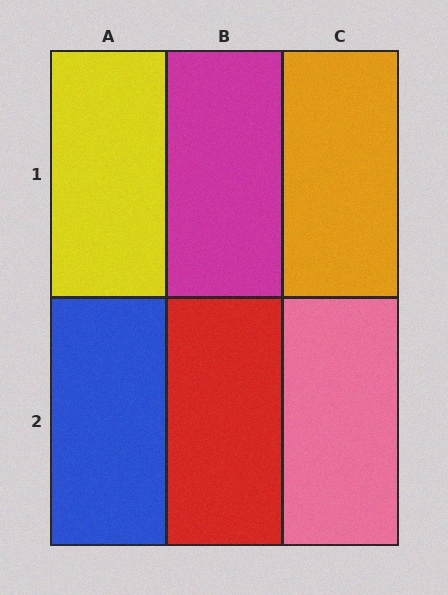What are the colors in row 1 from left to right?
Yellow, magenta, orange.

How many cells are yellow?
1 cell is yellow.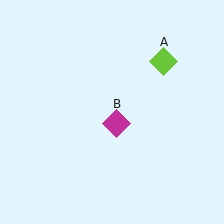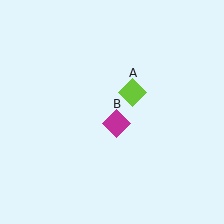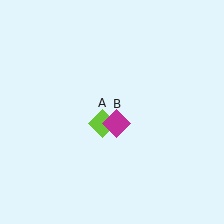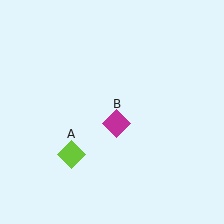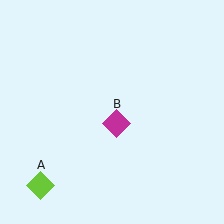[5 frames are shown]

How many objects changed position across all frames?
1 object changed position: lime diamond (object A).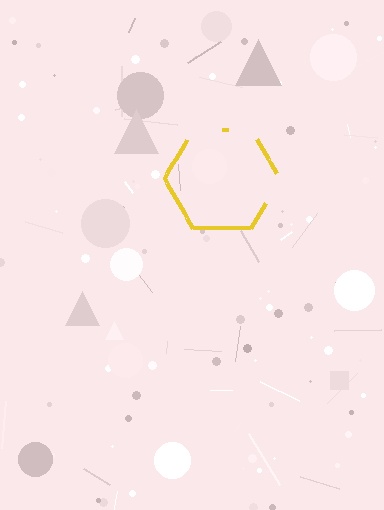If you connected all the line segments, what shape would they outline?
They would outline a hexagon.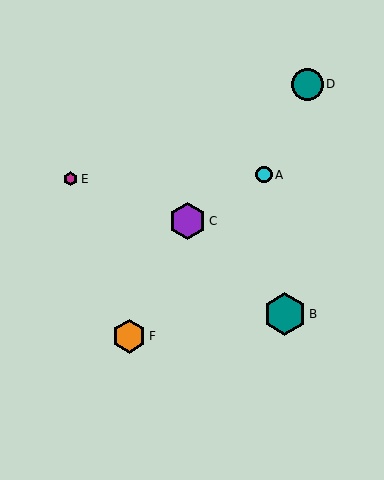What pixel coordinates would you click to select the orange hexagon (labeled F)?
Click at (129, 336) to select the orange hexagon F.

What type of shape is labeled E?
Shape E is a magenta hexagon.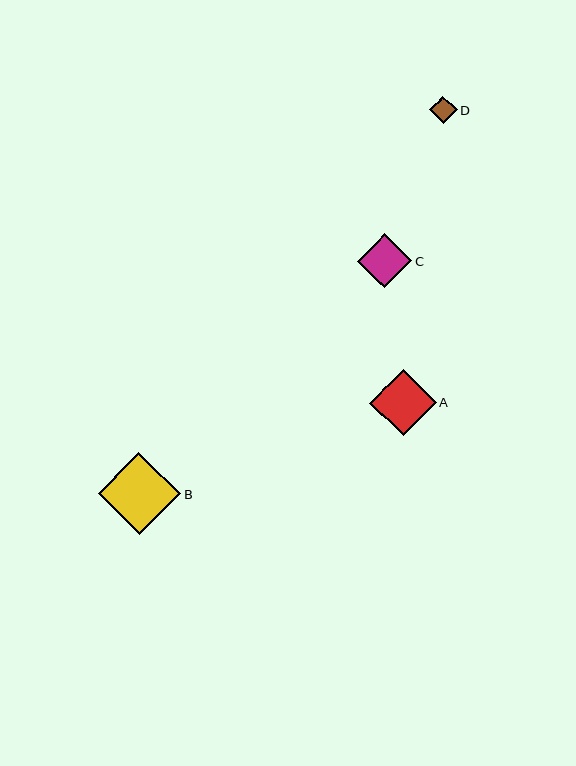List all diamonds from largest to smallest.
From largest to smallest: B, A, C, D.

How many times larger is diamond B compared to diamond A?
Diamond B is approximately 1.2 times the size of diamond A.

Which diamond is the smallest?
Diamond D is the smallest with a size of approximately 27 pixels.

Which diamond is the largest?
Diamond B is the largest with a size of approximately 83 pixels.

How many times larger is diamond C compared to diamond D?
Diamond C is approximately 2.0 times the size of diamond D.